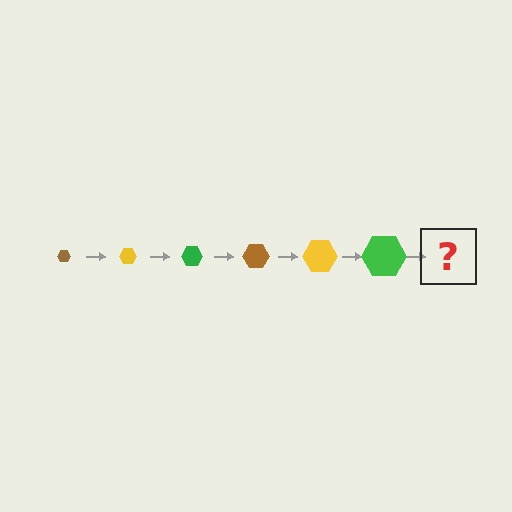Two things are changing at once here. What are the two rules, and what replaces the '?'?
The two rules are that the hexagon grows larger each step and the color cycles through brown, yellow, and green. The '?' should be a brown hexagon, larger than the previous one.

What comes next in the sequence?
The next element should be a brown hexagon, larger than the previous one.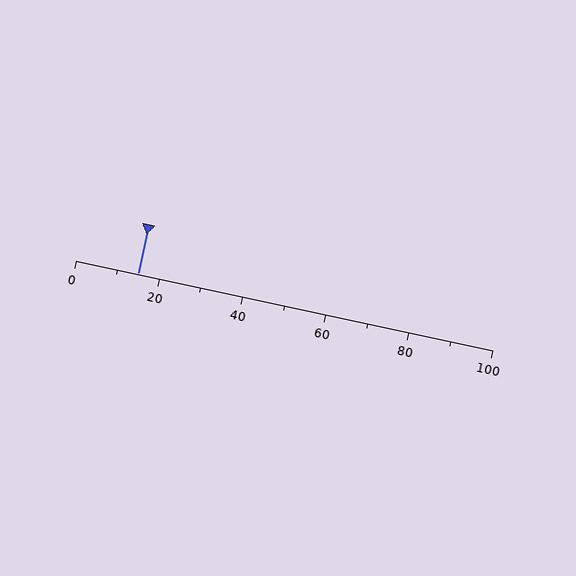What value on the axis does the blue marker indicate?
The marker indicates approximately 15.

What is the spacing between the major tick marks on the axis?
The major ticks are spaced 20 apart.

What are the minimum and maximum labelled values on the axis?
The axis runs from 0 to 100.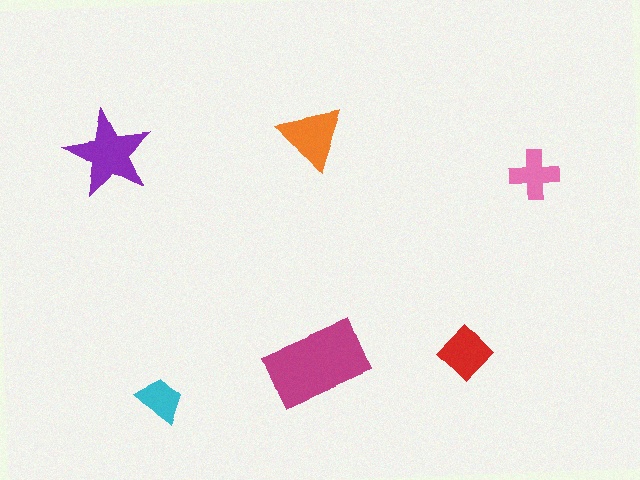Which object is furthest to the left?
The purple star is leftmost.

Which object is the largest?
The magenta rectangle.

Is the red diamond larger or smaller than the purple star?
Smaller.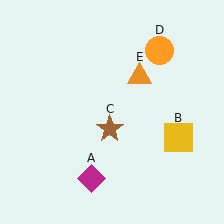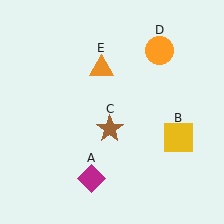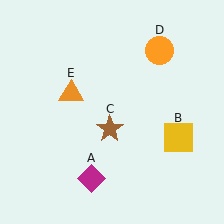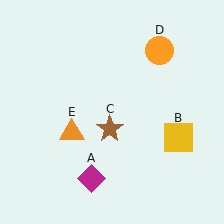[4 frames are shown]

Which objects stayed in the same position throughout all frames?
Magenta diamond (object A) and yellow square (object B) and brown star (object C) and orange circle (object D) remained stationary.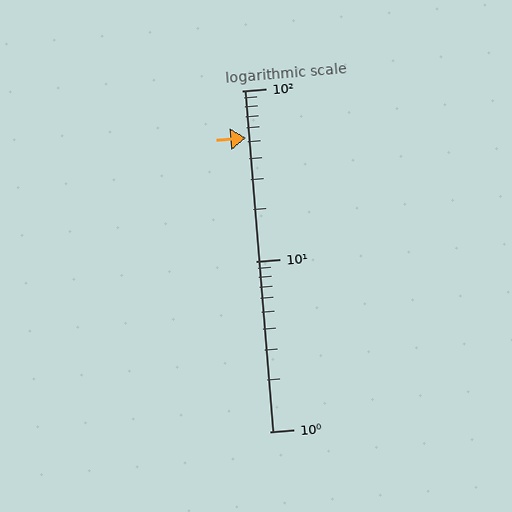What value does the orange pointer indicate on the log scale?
The pointer indicates approximately 53.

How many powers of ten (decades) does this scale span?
The scale spans 2 decades, from 1 to 100.